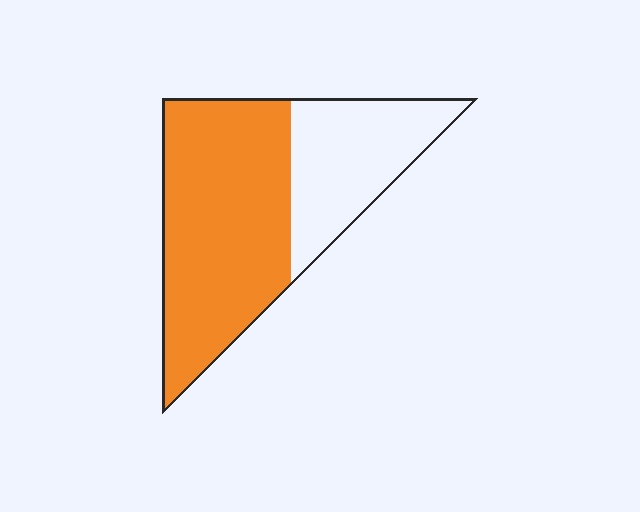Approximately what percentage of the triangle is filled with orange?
Approximately 65%.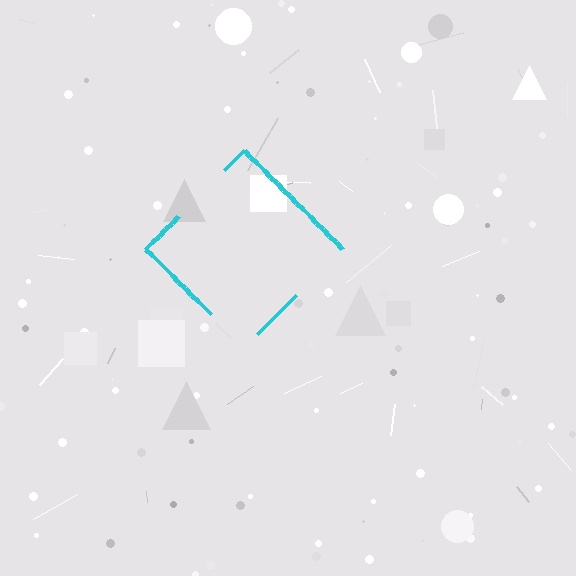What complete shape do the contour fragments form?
The contour fragments form a diamond.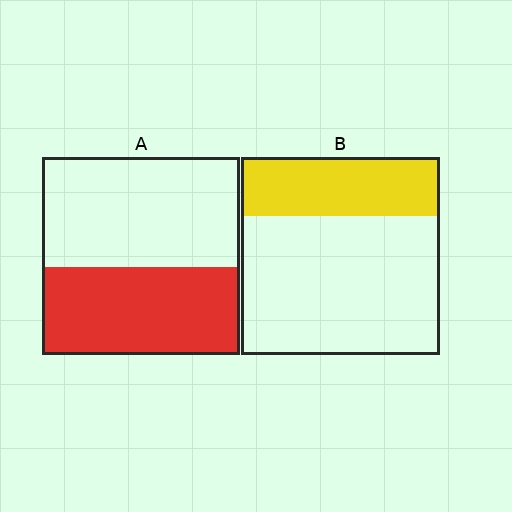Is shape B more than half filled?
No.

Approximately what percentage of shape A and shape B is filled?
A is approximately 45% and B is approximately 30%.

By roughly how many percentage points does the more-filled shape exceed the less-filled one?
By roughly 15 percentage points (A over B).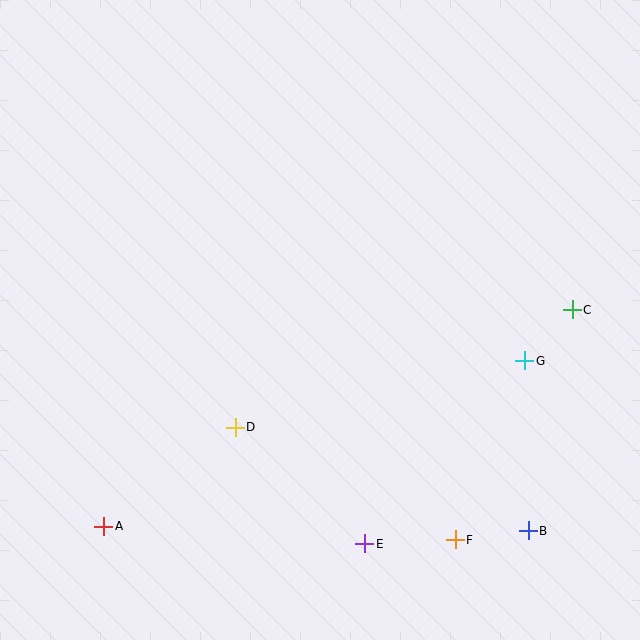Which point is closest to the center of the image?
Point D at (235, 427) is closest to the center.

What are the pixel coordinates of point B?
Point B is at (528, 531).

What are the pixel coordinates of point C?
Point C is at (572, 310).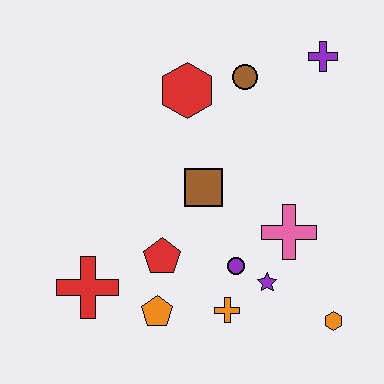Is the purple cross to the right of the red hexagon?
Yes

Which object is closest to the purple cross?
The brown circle is closest to the purple cross.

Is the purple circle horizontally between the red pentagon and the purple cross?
Yes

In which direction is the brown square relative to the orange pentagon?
The brown square is above the orange pentagon.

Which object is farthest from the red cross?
The purple cross is farthest from the red cross.